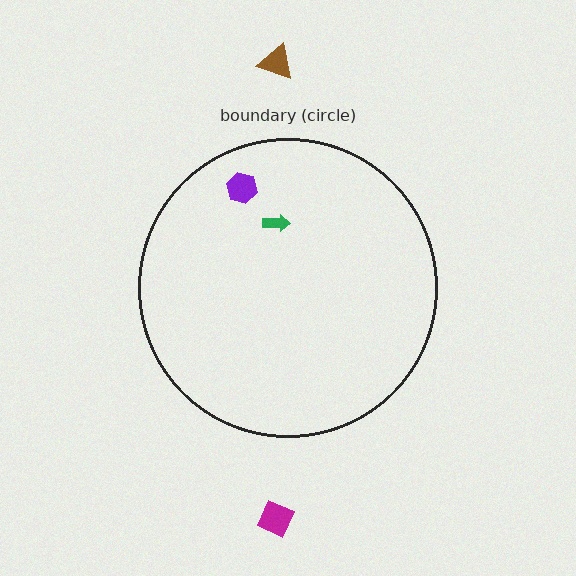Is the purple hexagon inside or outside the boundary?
Inside.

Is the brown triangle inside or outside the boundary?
Outside.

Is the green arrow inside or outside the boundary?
Inside.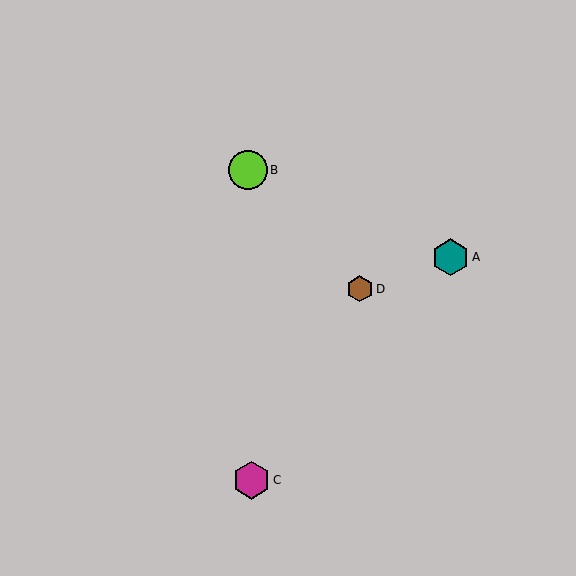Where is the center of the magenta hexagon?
The center of the magenta hexagon is at (252, 480).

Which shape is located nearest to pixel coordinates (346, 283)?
The brown hexagon (labeled D) at (360, 289) is nearest to that location.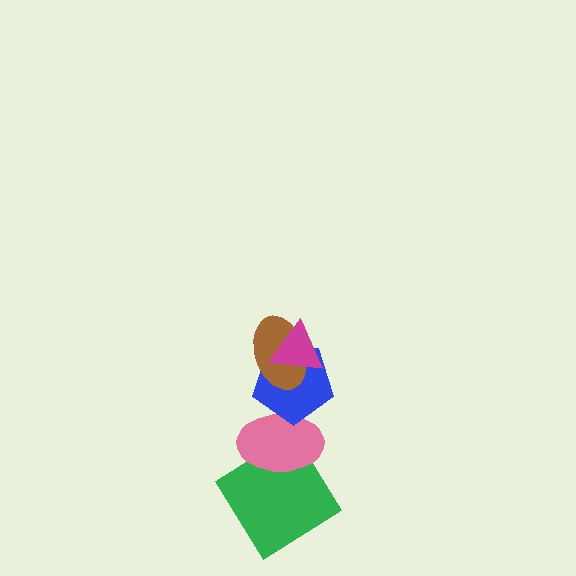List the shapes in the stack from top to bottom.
From top to bottom: the magenta triangle, the brown ellipse, the blue pentagon, the pink ellipse, the green diamond.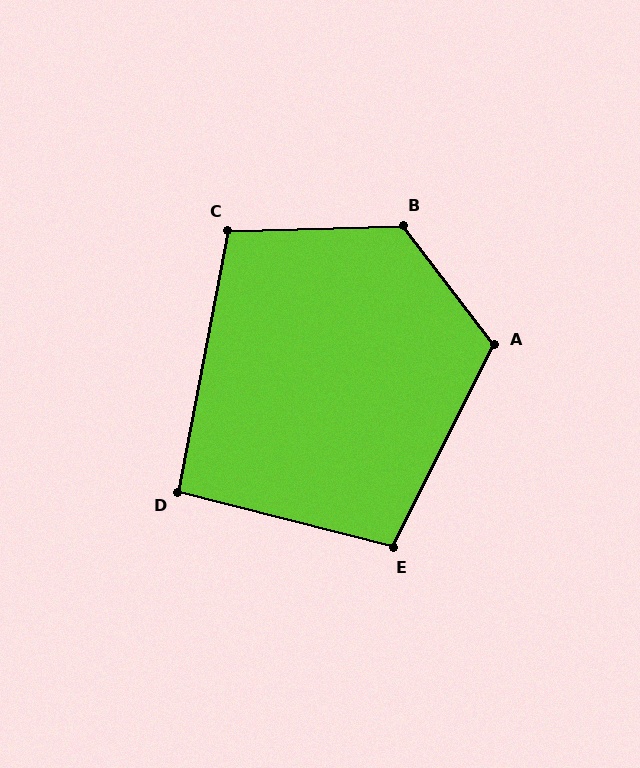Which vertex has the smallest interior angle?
D, at approximately 93 degrees.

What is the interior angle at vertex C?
Approximately 102 degrees (obtuse).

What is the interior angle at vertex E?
Approximately 102 degrees (obtuse).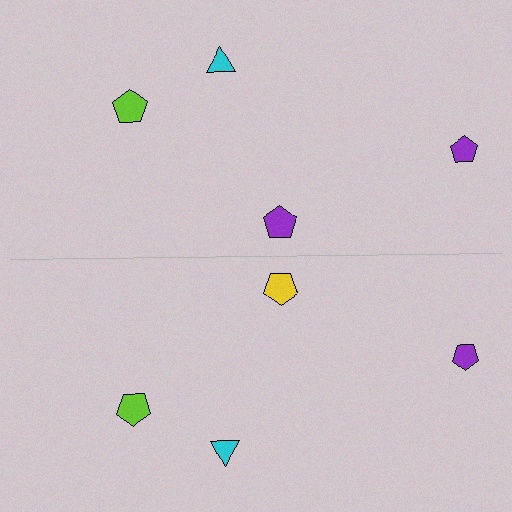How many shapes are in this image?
There are 8 shapes in this image.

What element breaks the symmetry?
The yellow pentagon on the bottom side breaks the symmetry — its mirror counterpart is purple.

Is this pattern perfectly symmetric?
No, the pattern is not perfectly symmetric. The yellow pentagon on the bottom side breaks the symmetry — its mirror counterpart is purple.